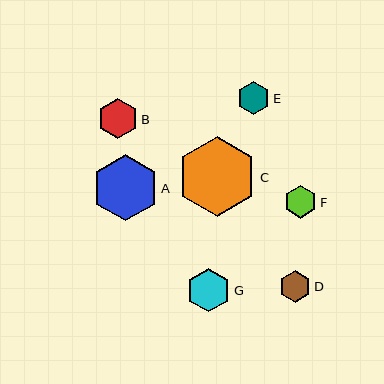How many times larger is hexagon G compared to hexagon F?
Hexagon G is approximately 1.3 times the size of hexagon F.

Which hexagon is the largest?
Hexagon C is the largest with a size of approximately 80 pixels.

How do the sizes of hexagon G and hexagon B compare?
Hexagon G and hexagon B are approximately the same size.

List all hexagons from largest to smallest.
From largest to smallest: C, A, G, B, E, F, D.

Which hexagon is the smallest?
Hexagon D is the smallest with a size of approximately 32 pixels.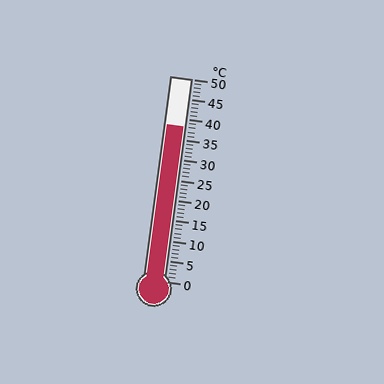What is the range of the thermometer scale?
The thermometer scale ranges from 0°C to 50°C.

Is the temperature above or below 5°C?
The temperature is above 5°C.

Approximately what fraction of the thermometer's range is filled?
The thermometer is filled to approximately 75% of its range.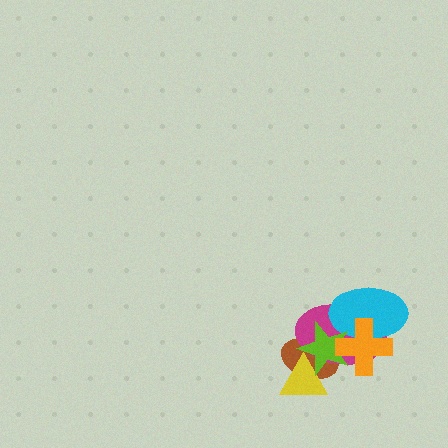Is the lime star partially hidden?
Yes, it is partially covered by another shape.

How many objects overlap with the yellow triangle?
3 objects overlap with the yellow triangle.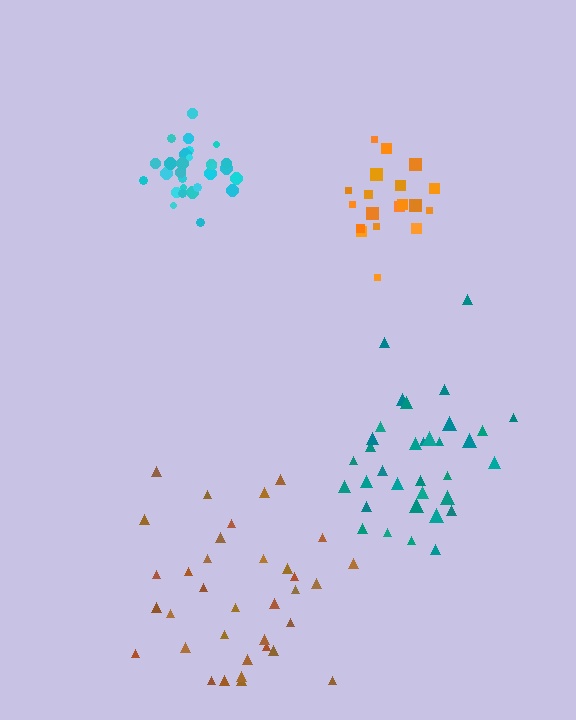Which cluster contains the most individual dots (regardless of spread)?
Brown (35).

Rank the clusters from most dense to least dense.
cyan, orange, teal, brown.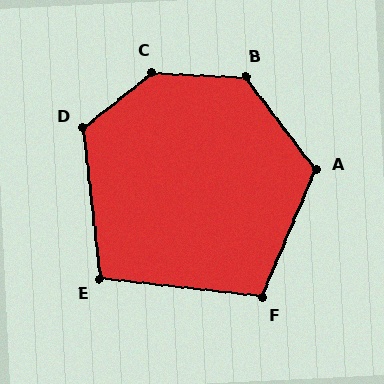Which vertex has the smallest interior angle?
E, at approximately 103 degrees.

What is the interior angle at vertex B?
Approximately 131 degrees (obtuse).